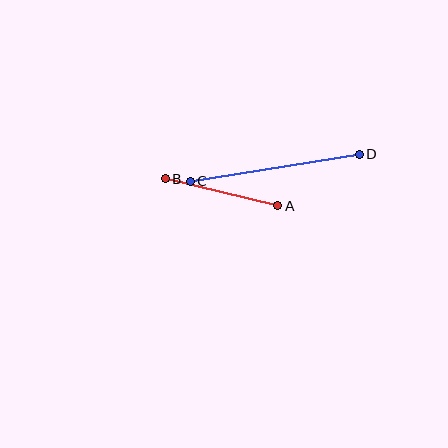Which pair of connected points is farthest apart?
Points C and D are farthest apart.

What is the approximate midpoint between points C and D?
The midpoint is at approximately (275, 168) pixels.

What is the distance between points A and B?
The distance is approximately 115 pixels.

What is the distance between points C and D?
The distance is approximately 171 pixels.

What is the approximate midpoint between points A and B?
The midpoint is at approximately (221, 192) pixels.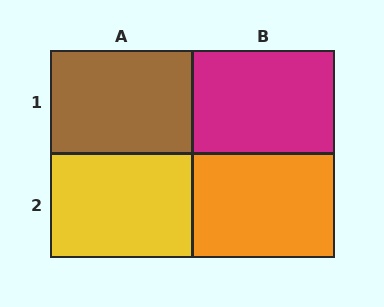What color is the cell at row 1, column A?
Brown.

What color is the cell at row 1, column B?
Magenta.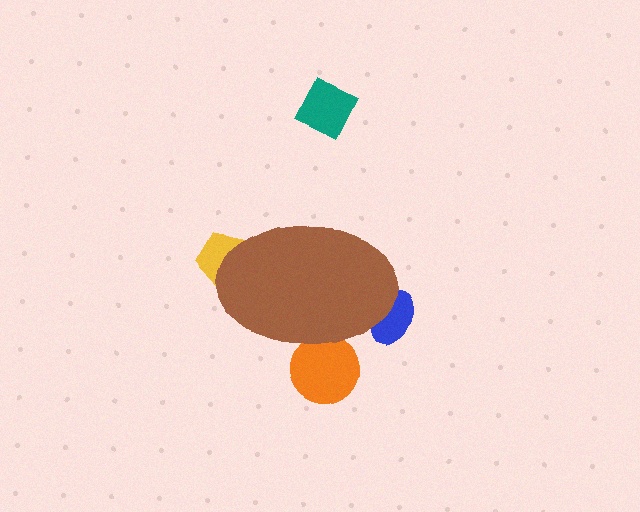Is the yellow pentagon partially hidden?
Yes, the yellow pentagon is partially hidden behind the brown ellipse.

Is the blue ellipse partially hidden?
Yes, the blue ellipse is partially hidden behind the brown ellipse.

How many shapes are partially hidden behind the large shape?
3 shapes are partially hidden.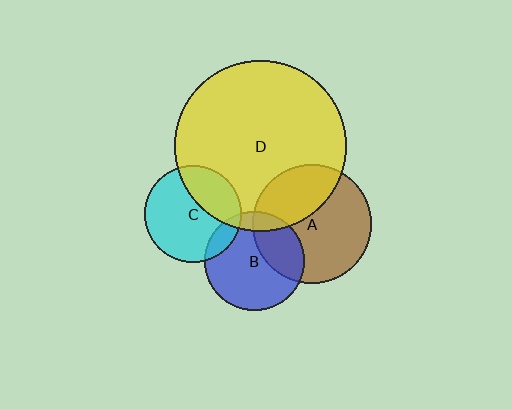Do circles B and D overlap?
Yes.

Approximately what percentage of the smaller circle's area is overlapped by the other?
Approximately 10%.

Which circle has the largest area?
Circle D (yellow).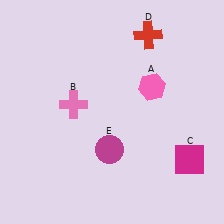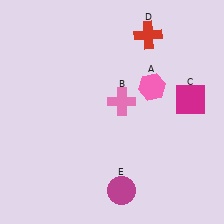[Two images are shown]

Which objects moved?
The objects that moved are: the pink cross (B), the magenta square (C), the magenta circle (E).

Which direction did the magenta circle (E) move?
The magenta circle (E) moved down.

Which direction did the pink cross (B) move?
The pink cross (B) moved right.